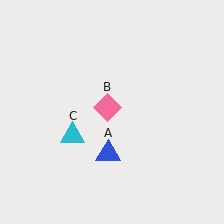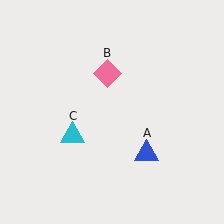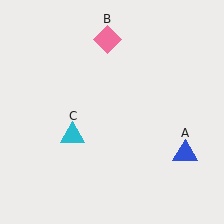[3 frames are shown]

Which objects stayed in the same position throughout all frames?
Cyan triangle (object C) remained stationary.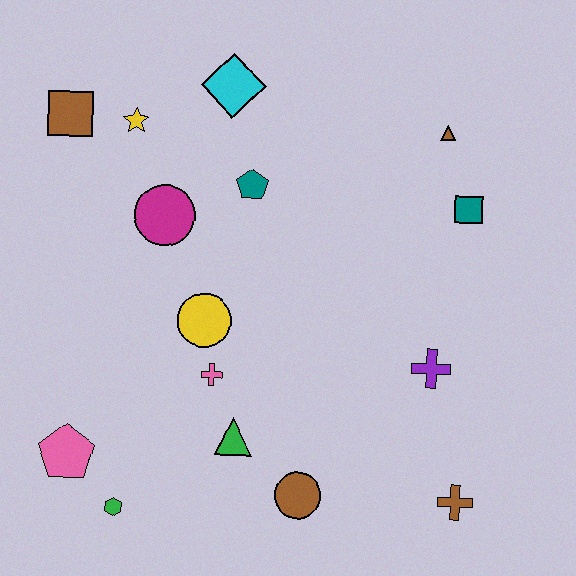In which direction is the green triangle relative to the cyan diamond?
The green triangle is below the cyan diamond.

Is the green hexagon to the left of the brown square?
No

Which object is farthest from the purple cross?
The brown square is farthest from the purple cross.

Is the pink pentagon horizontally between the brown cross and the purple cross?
No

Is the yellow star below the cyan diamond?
Yes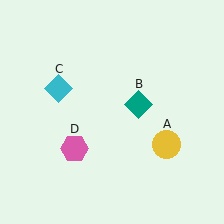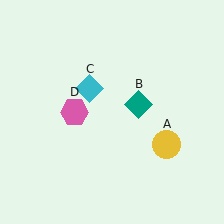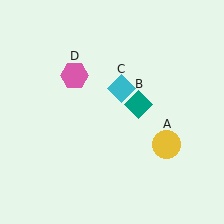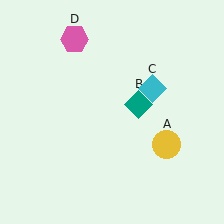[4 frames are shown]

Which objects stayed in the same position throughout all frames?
Yellow circle (object A) and teal diamond (object B) remained stationary.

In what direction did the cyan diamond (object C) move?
The cyan diamond (object C) moved right.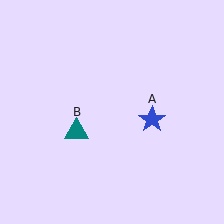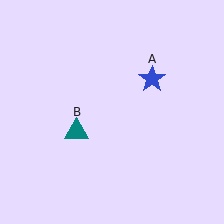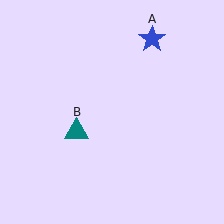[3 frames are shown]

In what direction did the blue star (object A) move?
The blue star (object A) moved up.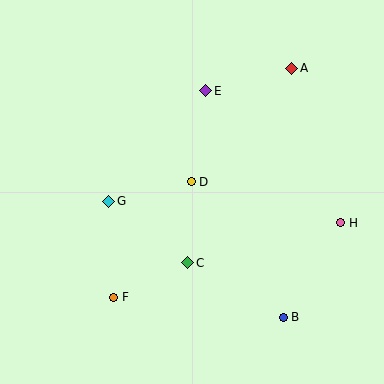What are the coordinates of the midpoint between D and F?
The midpoint between D and F is at (152, 239).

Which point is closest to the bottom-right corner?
Point B is closest to the bottom-right corner.